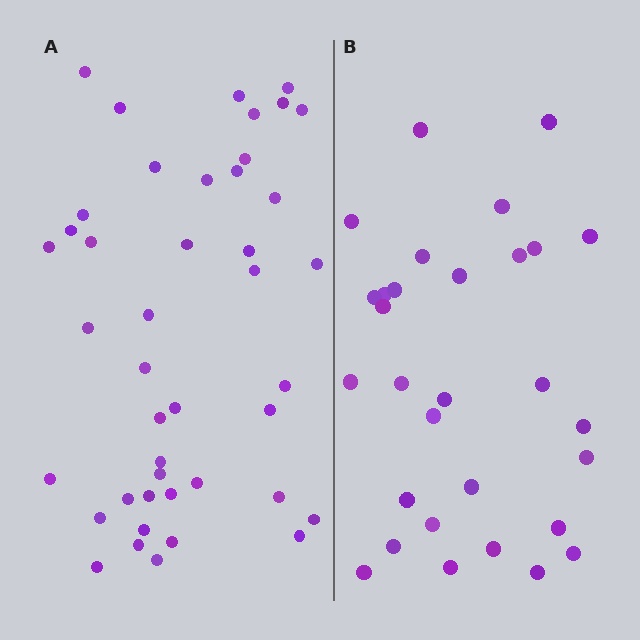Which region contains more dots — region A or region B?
Region A (the left region) has more dots.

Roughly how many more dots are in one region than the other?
Region A has approximately 15 more dots than region B.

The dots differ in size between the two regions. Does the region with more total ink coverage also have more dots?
No. Region B has more total ink coverage because its dots are larger, but region A actually contains more individual dots. Total area can be misleading — the number of items is what matters here.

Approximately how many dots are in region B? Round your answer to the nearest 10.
About 30 dots.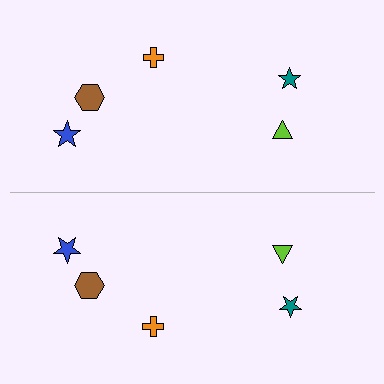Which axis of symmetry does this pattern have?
The pattern has a horizontal axis of symmetry running through the center of the image.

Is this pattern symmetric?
Yes, this pattern has bilateral (reflection) symmetry.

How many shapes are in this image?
There are 10 shapes in this image.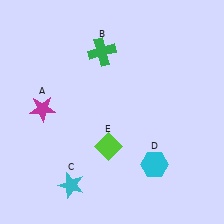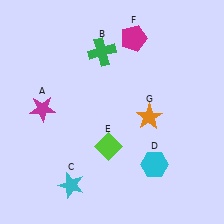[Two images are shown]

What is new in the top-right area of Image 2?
A magenta pentagon (F) was added in the top-right area of Image 2.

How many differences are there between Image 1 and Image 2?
There are 2 differences between the two images.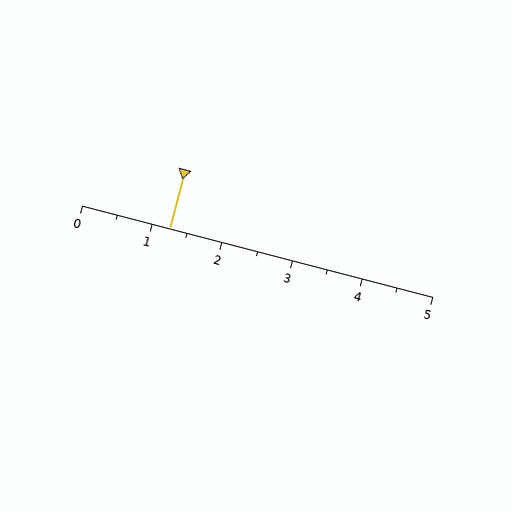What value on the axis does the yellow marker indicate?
The marker indicates approximately 1.2.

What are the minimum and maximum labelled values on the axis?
The axis runs from 0 to 5.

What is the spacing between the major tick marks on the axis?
The major ticks are spaced 1 apart.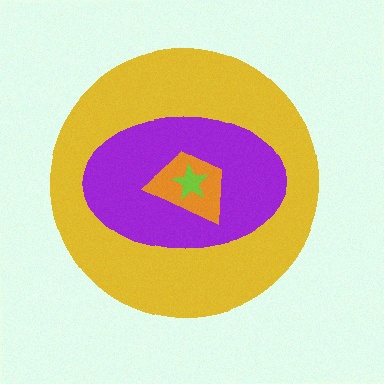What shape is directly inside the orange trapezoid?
The lime star.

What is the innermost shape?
The lime star.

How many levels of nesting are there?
4.